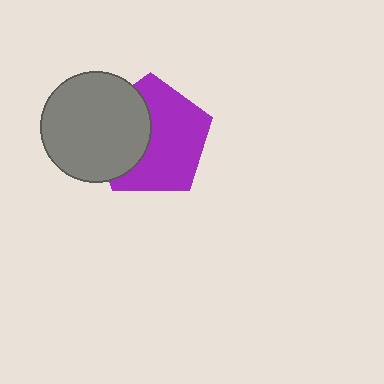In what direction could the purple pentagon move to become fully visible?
The purple pentagon could move right. That would shift it out from behind the gray circle entirely.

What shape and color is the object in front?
The object in front is a gray circle.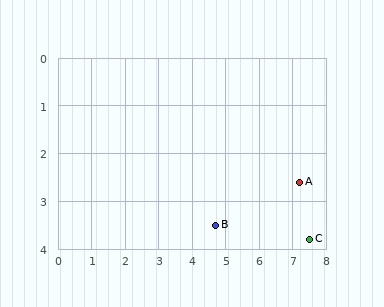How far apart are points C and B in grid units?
Points C and B are about 2.8 grid units apart.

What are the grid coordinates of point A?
Point A is at approximately (7.2, 2.6).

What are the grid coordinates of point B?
Point B is at approximately (4.7, 3.5).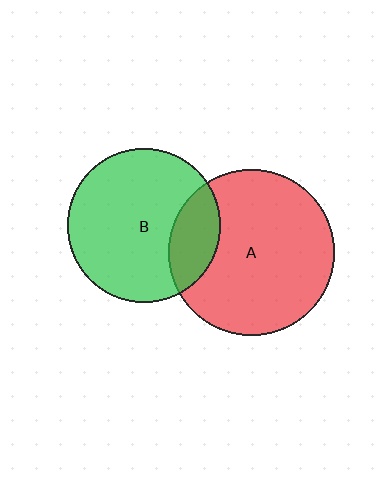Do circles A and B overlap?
Yes.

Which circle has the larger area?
Circle A (red).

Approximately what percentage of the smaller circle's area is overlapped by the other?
Approximately 20%.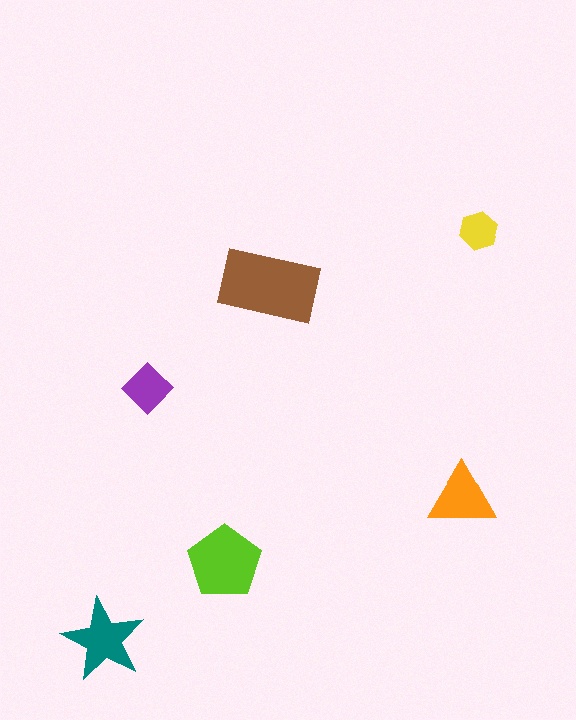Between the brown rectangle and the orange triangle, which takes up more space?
The brown rectangle.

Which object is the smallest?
The yellow hexagon.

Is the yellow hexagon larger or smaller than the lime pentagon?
Smaller.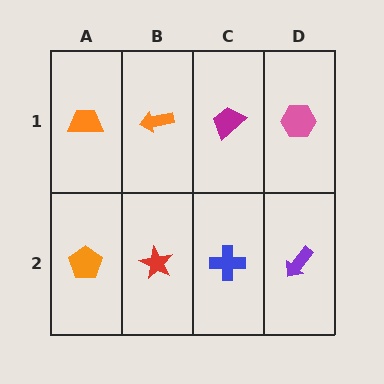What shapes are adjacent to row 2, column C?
A magenta trapezoid (row 1, column C), a red star (row 2, column B), a purple arrow (row 2, column D).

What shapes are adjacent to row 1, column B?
A red star (row 2, column B), an orange trapezoid (row 1, column A), a magenta trapezoid (row 1, column C).